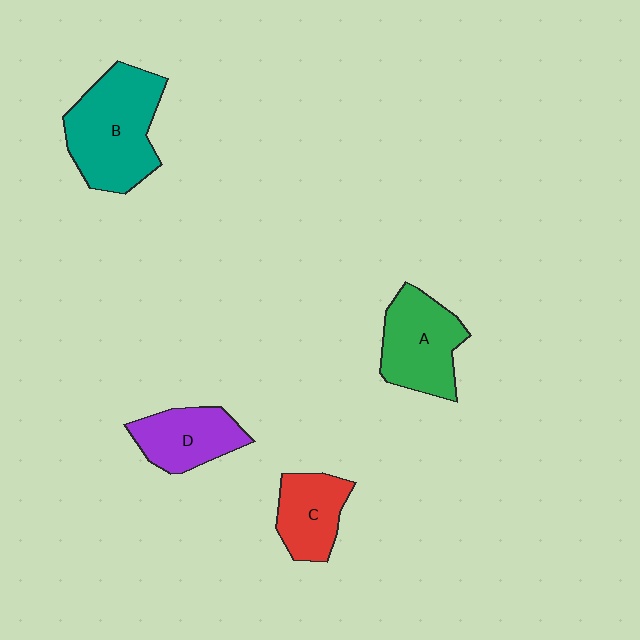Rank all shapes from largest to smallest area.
From largest to smallest: B (teal), A (green), D (purple), C (red).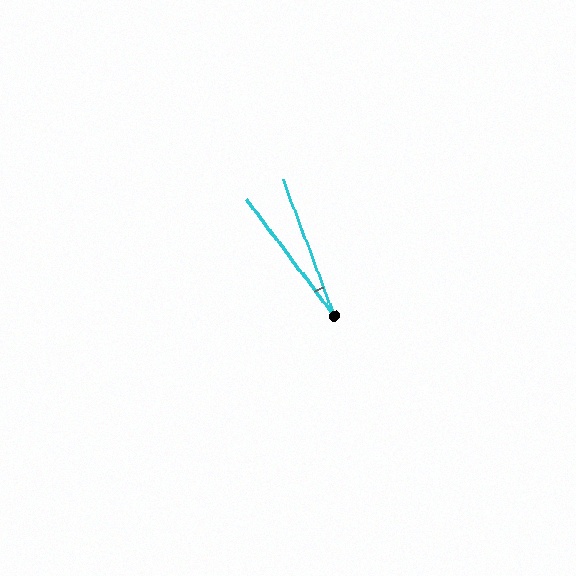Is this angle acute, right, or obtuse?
It is acute.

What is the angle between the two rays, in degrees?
Approximately 16 degrees.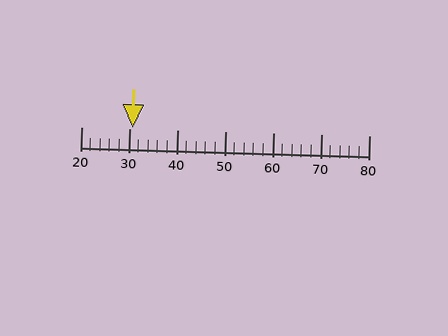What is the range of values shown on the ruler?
The ruler shows values from 20 to 80.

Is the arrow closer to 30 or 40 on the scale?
The arrow is closer to 30.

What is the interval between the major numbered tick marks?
The major tick marks are spaced 10 units apart.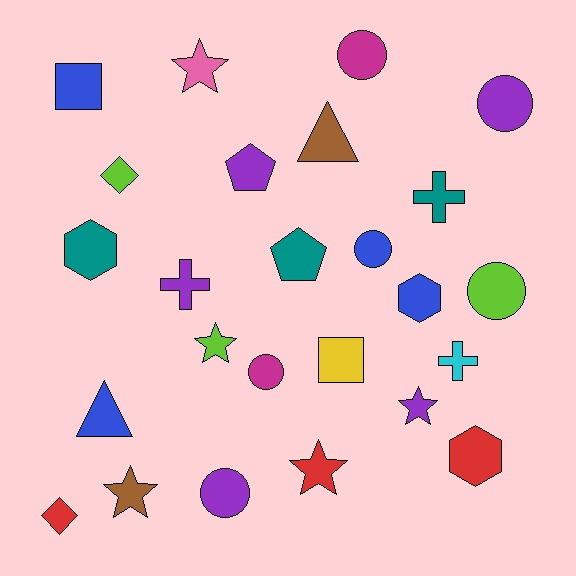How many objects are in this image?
There are 25 objects.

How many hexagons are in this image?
There are 3 hexagons.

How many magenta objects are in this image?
There are 2 magenta objects.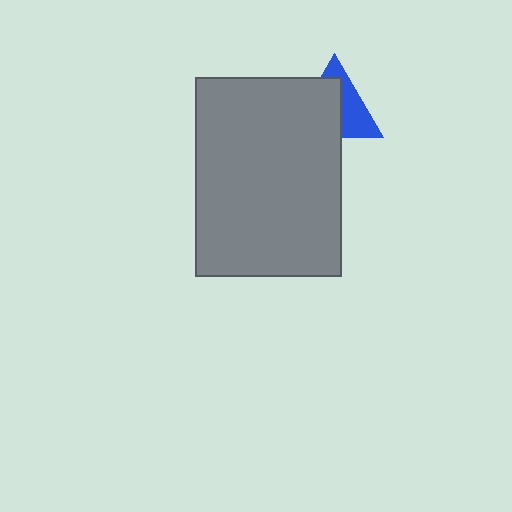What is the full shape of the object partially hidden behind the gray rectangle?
The partially hidden object is a blue triangle.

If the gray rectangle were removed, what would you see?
You would see the complete blue triangle.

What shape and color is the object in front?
The object in front is a gray rectangle.